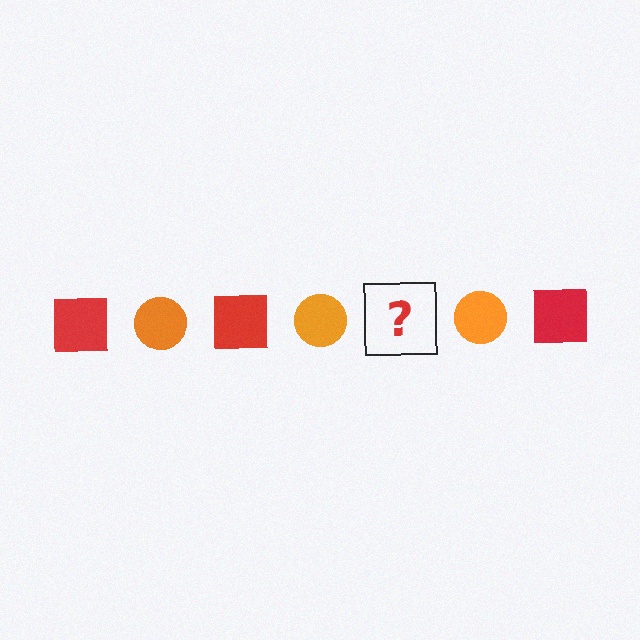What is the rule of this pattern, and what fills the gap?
The rule is that the pattern alternates between red square and orange circle. The gap should be filled with a red square.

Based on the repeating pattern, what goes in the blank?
The blank should be a red square.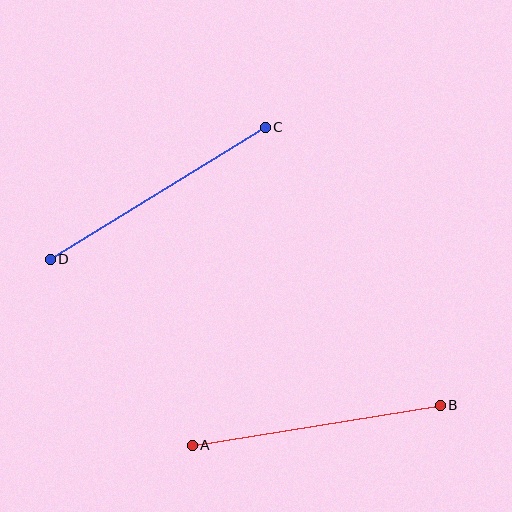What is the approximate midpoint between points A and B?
The midpoint is at approximately (316, 425) pixels.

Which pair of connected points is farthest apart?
Points C and D are farthest apart.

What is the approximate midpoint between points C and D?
The midpoint is at approximately (158, 193) pixels.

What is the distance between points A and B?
The distance is approximately 251 pixels.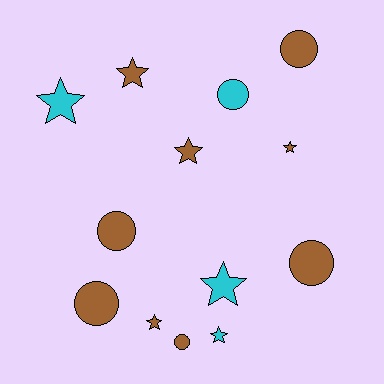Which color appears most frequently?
Brown, with 9 objects.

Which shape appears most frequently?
Star, with 7 objects.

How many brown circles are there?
There are 5 brown circles.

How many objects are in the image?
There are 13 objects.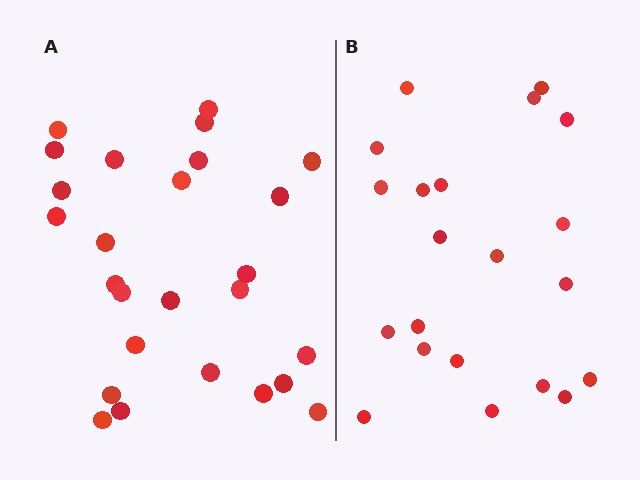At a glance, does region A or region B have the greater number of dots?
Region A (the left region) has more dots.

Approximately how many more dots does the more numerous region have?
Region A has about 5 more dots than region B.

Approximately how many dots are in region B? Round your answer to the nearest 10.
About 20 dots. (The exact count is 21, which rounds to 20.)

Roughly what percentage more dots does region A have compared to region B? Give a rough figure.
About 25% more.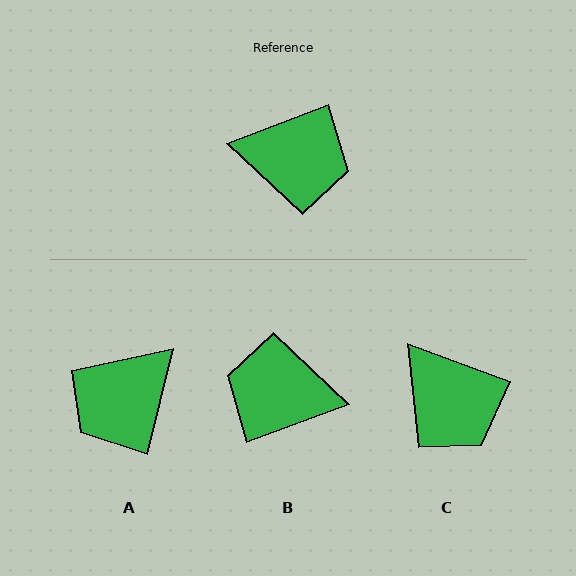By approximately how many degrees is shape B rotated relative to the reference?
Approximately 180 degrees counter-clockwise.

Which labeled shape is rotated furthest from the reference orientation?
B, about 180 degrees away.